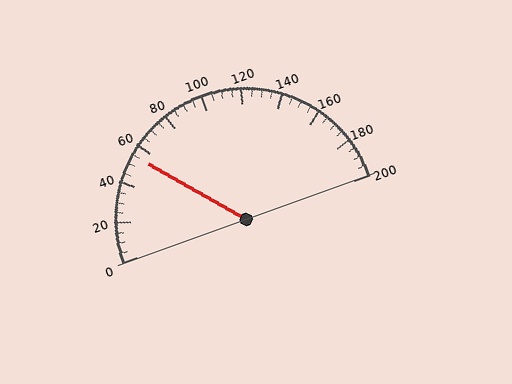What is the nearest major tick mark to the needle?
The nearest major tick mark is 60.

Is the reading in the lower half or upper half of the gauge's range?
The reading is in the lower half of the range (0 to 200).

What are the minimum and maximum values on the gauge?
The gauge ranges from 0 to 200.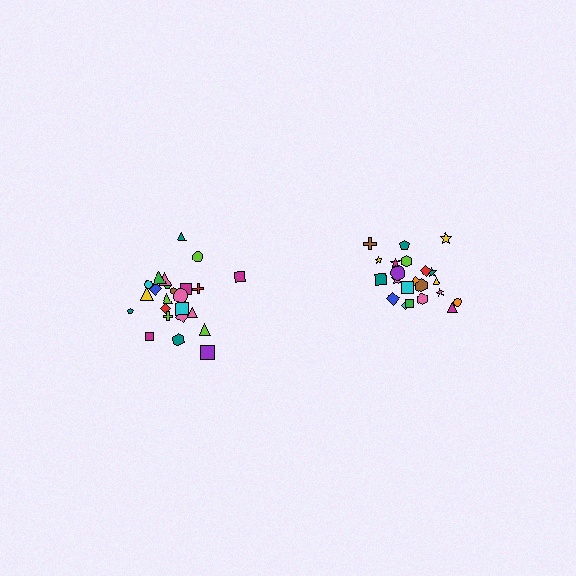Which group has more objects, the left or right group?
The left group.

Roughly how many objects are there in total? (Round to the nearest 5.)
Roughly 45 objects in total.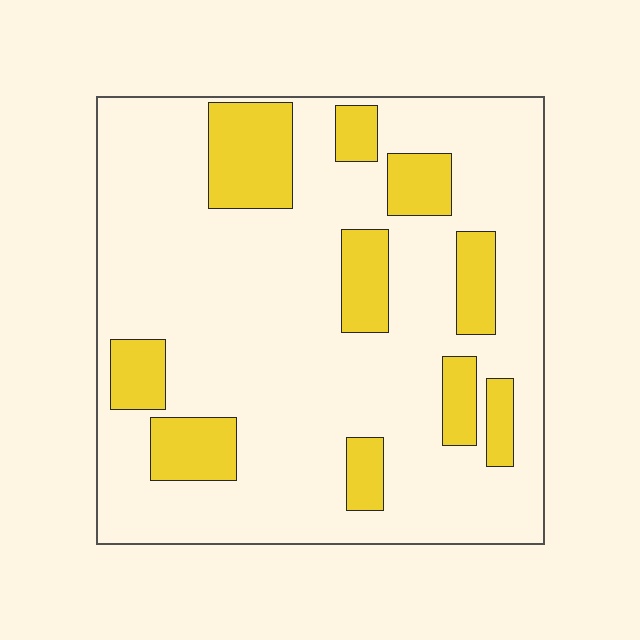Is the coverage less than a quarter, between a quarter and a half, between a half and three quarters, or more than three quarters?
Less than a quarter.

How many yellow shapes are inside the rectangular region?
10.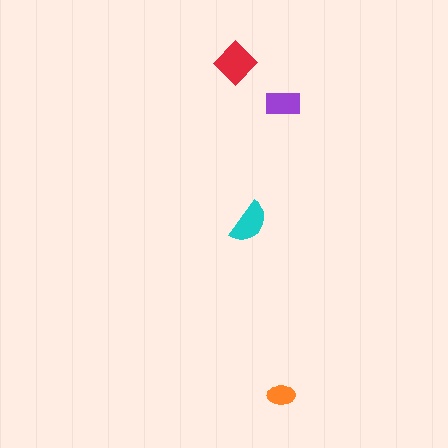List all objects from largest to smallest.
The red diamond, the cyan semicircle, the purple rectangle, the orange ellipse.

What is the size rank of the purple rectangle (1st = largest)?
3rd.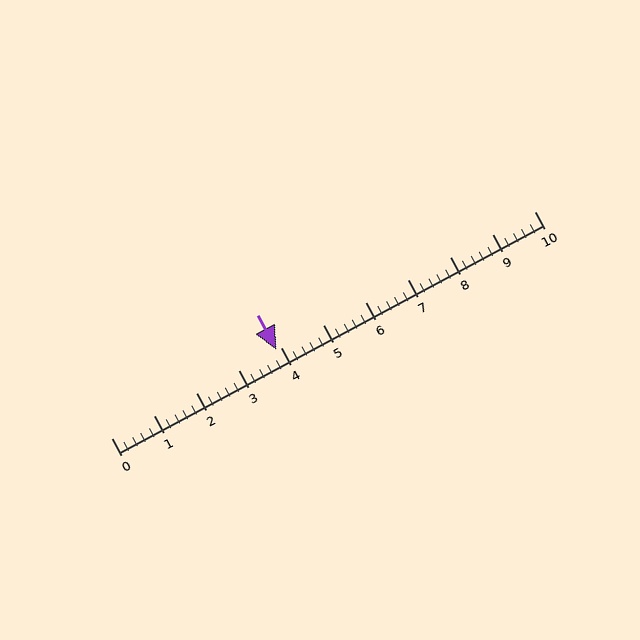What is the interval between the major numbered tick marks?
The major tick marks are spaced 1 units apart.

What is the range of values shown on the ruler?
The ruler shows values from 0 to 10.